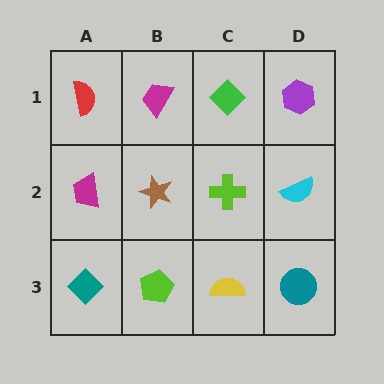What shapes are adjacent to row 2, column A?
A red semicircle (row 1, column A), a teal diamond (row 3, column A), a brown star (row 2, column B).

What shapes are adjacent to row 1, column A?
A magenta trapezoid (row 2, column A), a magenta trapezoid (row 1, column B).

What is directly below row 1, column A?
A magenta trapezoid.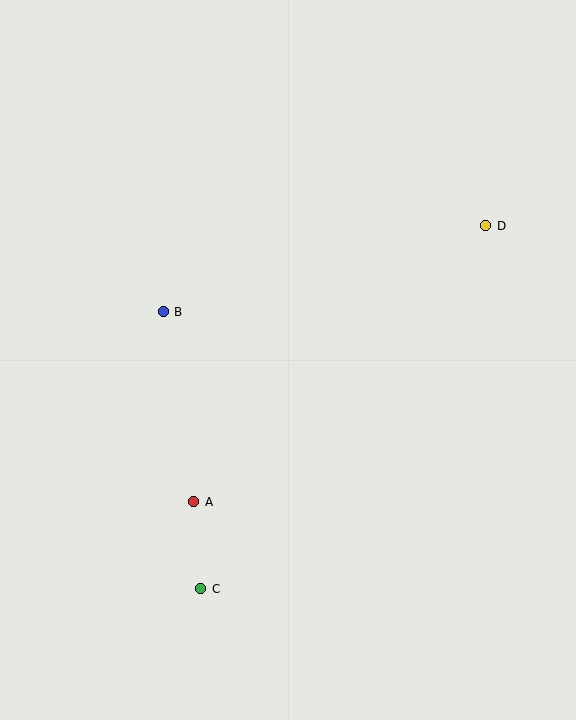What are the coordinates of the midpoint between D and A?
The midpoint between D and A is at (340, 364).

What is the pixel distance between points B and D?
The distance between B and D is 334 pixels.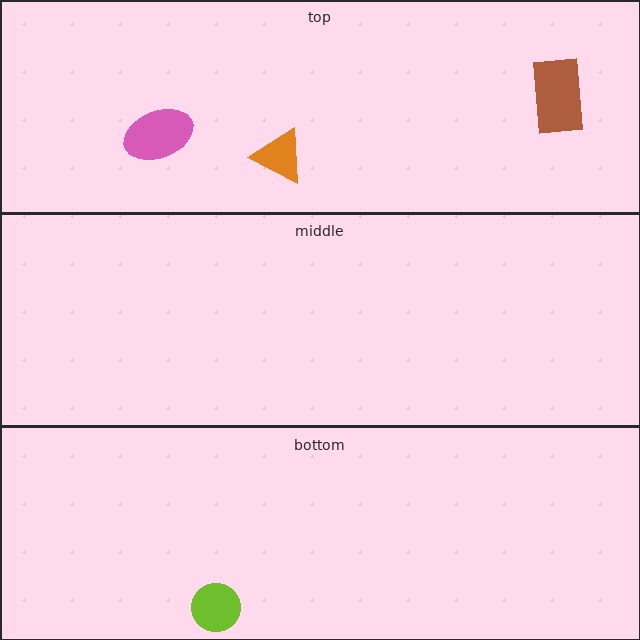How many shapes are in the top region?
3.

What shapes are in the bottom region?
The lime circle.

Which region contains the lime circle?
The bottom region.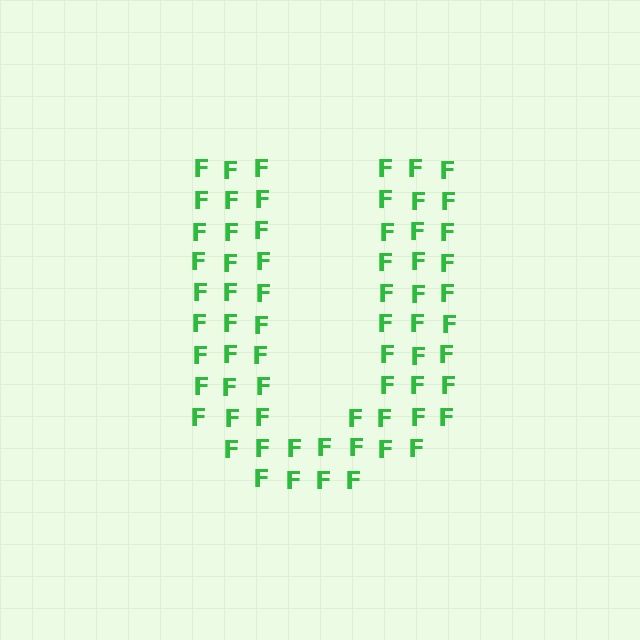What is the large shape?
The large shape is the letter U.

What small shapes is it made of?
It is made of small letter F's.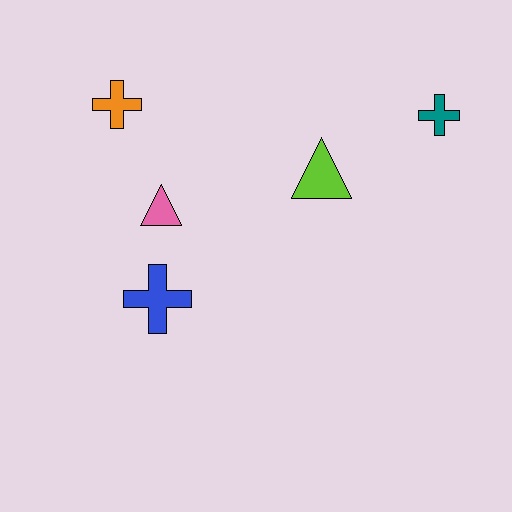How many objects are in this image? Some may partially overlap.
There are 5 objects.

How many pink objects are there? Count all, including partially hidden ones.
There is 1 pink object.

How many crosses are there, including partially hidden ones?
There are 3 crosses.